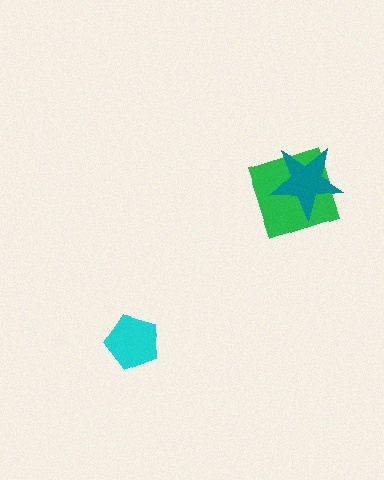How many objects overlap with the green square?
1 object overlaps with the green square.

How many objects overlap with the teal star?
1 object overlaps with the teal star.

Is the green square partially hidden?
Yes, it is partially covered by another shape.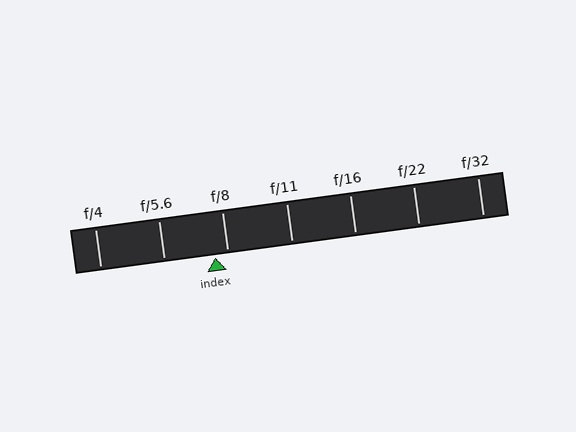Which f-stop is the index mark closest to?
The index mark is closest to f/8.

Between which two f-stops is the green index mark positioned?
The index mark is between f/5.6 and f/8.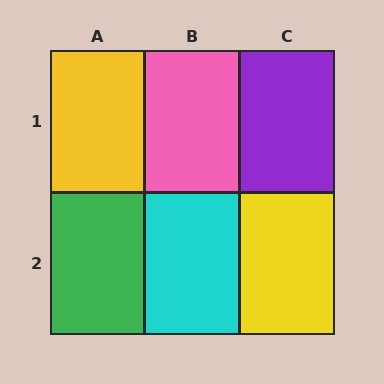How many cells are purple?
1 cell is purple.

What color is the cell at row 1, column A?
Yellow.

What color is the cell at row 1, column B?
Pink.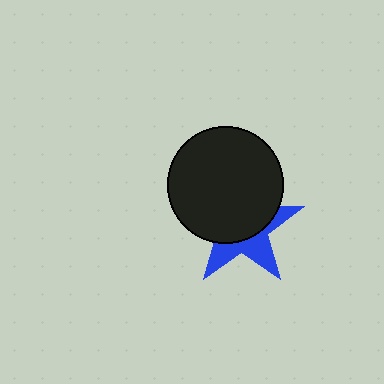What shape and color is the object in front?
The object in front is a black circle.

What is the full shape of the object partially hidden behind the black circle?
The partially hidden object is a blue star.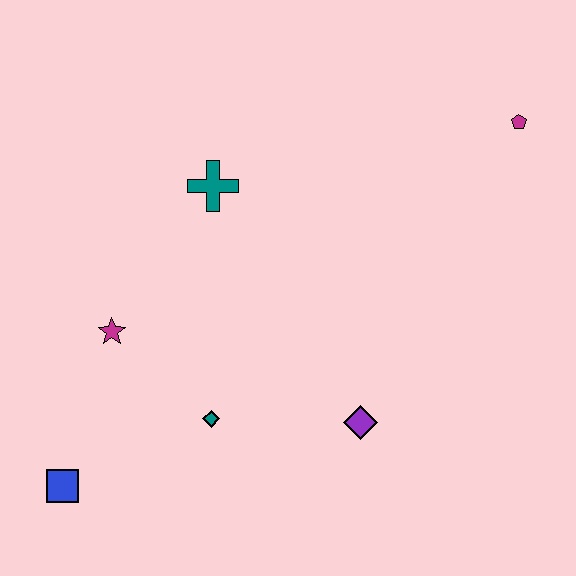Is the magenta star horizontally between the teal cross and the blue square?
Yes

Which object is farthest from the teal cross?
The blue square is farthest from the teal cross.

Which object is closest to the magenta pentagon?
The teal cross is closest to the magenta pentagon.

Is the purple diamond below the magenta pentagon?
Yes